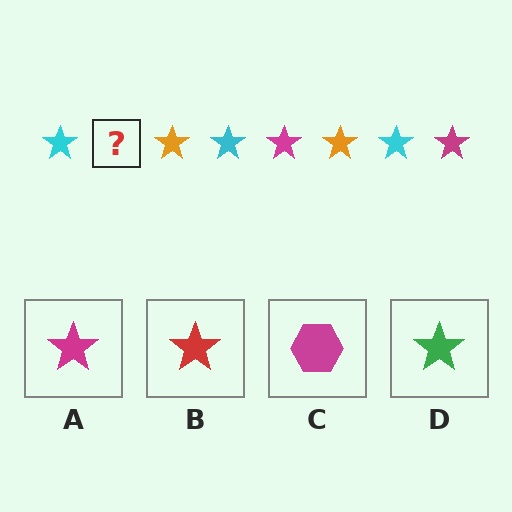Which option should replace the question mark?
Option A.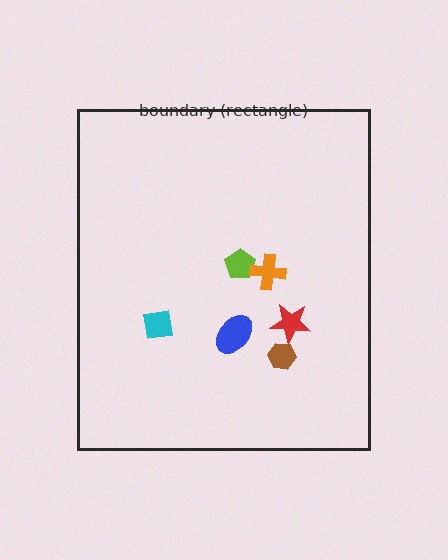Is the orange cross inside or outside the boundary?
Inside.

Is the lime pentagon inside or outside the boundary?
Inside.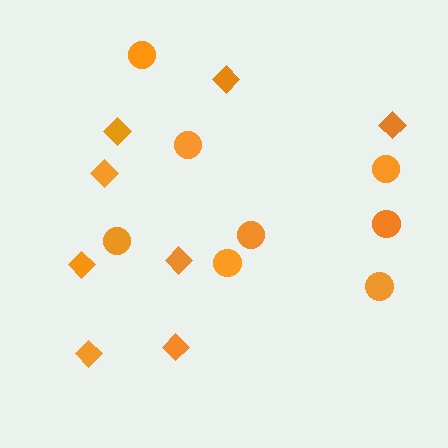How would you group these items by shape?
There are 2 groups: one group of diamonds (8) and one group of circles (8).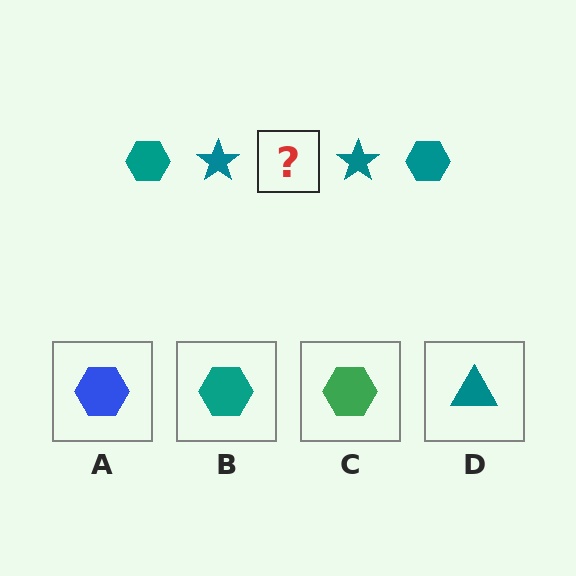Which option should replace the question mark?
Option B.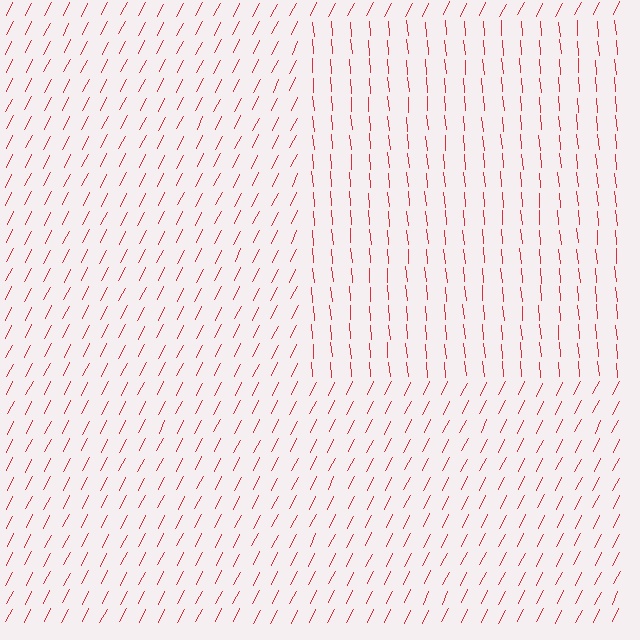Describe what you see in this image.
The image is filled with small red line segments. A rectangle region in the image has lines oriented differently from the surrounding lines, creating a visible texture boundary.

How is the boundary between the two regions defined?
The boundary is defined purely by a change in line orientation (approximately 32 degrees difference). All lines are the same color and thickness.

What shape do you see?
I see a rectangle.